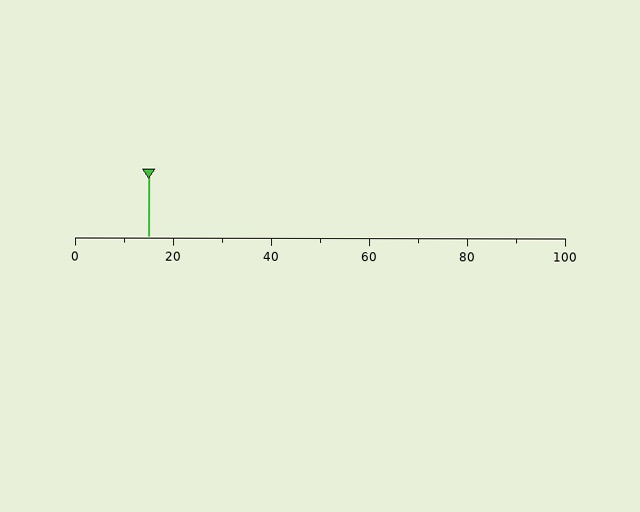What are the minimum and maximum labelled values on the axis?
The axis runs from 0 to 100.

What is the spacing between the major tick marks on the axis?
The major ticks are spaced 20 apart.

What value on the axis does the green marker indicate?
The marker indicates approximately 15.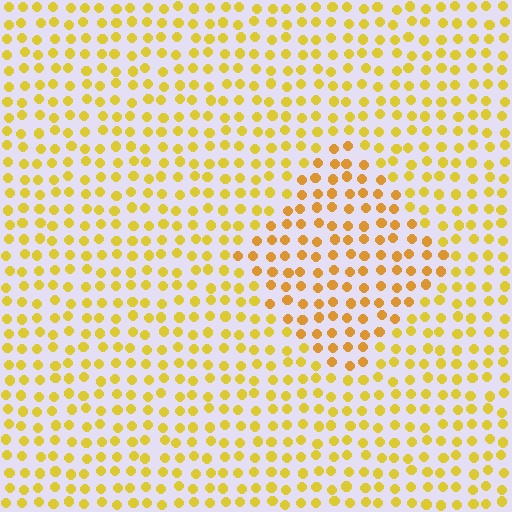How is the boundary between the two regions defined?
The boundary is defined purely by a slight shift in hue (about 18 degrees). Spacing, size, and orientation are identical on both sides.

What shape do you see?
I see a diamond.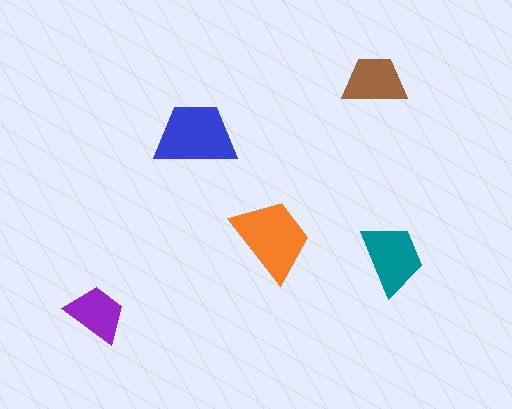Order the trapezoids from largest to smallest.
the orange one, the blue one, the teal one, the brown one, the purple one.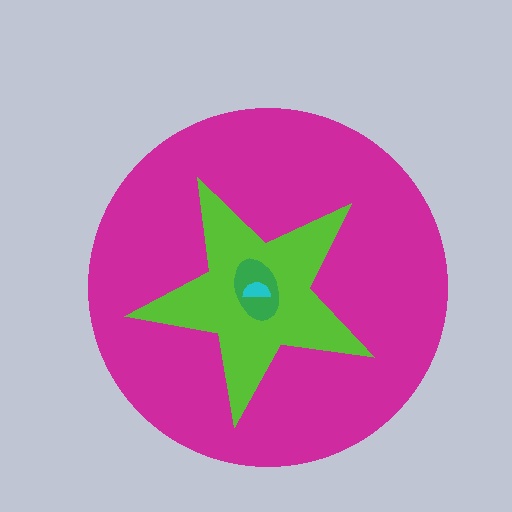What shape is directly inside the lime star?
The green ellipse.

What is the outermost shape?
The magenta circle.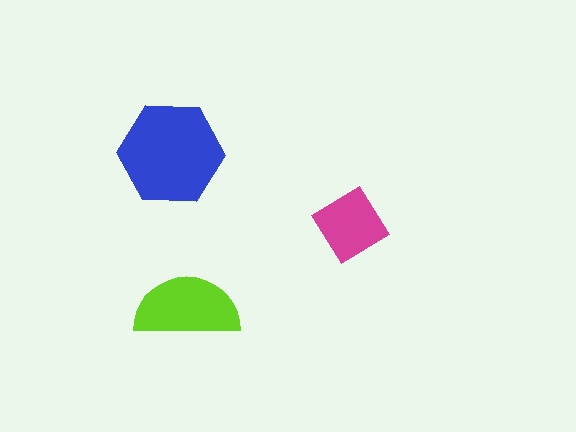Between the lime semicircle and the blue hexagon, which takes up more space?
The blue hexagon.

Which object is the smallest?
The magenta diamond.